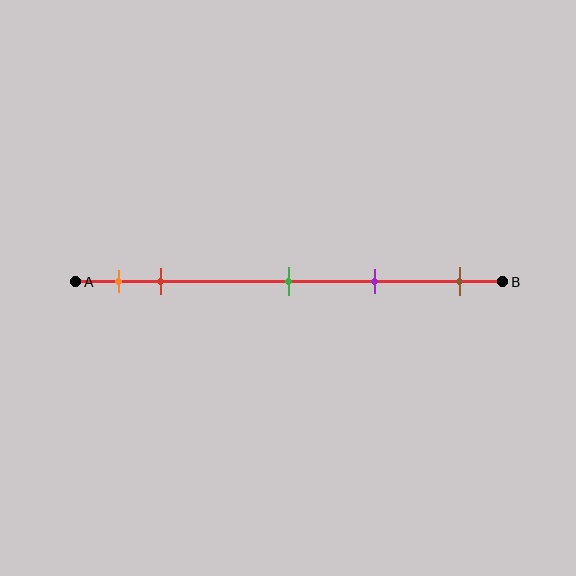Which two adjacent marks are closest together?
The orange and red marks are the closest adjacent pair.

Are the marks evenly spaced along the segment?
No, the marks are not evenly spaced.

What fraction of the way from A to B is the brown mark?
The brown mark is approximately 90% (0.9) of the way from A to B.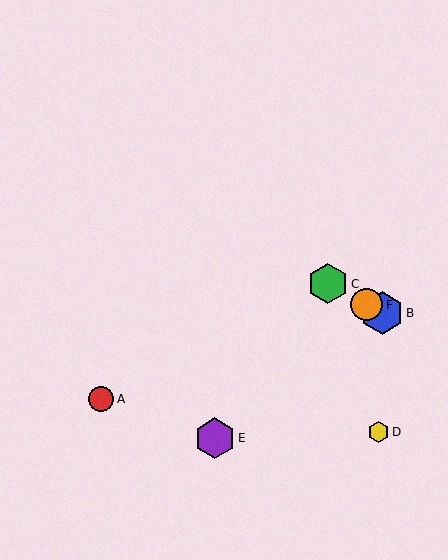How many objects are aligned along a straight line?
3 objects (B, C, F) are aligned along a straight line.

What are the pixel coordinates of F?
Object F is at (367, 305).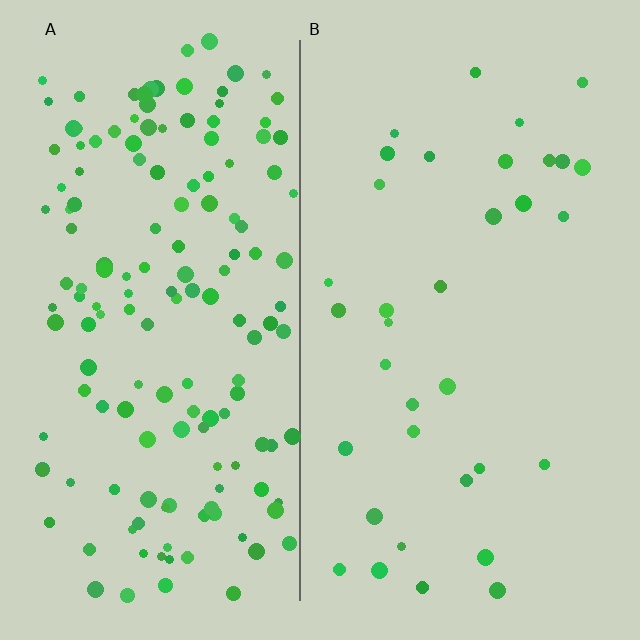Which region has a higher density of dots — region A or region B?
A (the left).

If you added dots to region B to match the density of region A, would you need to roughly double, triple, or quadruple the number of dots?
Approximately quadruple.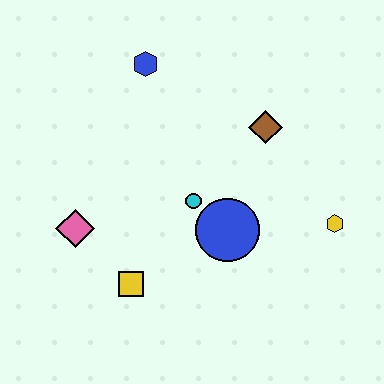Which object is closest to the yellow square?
The pink diamond is closest to the yellow square.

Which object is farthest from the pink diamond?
The yellow hexagon is farthest from the pink diamond.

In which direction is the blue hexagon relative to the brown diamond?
The blue hexagon is to the left of the brown diamond.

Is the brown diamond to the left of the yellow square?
No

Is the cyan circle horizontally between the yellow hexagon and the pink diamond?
Yes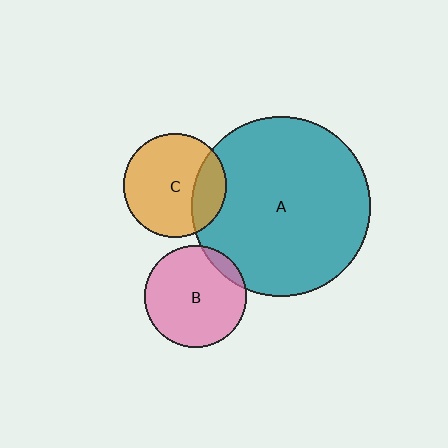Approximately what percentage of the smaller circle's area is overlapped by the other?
Approximately 25%.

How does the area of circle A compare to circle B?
Approximately 3.1 times.